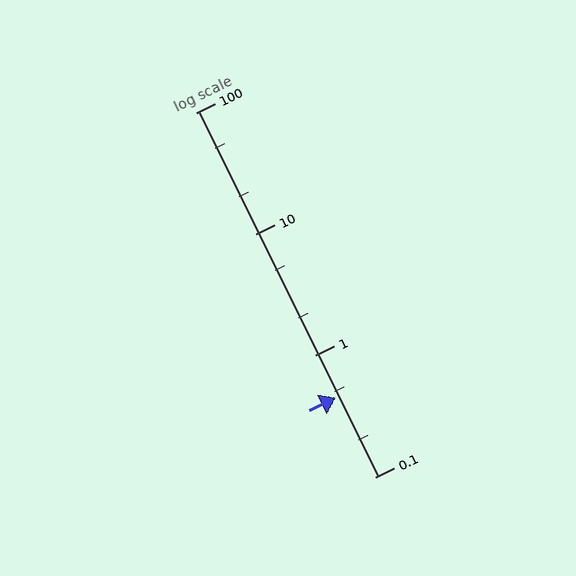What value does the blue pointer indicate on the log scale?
The pointer indicates approximately 0.45.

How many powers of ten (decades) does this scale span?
The scale spans 3 decades, from 0.1 to 100.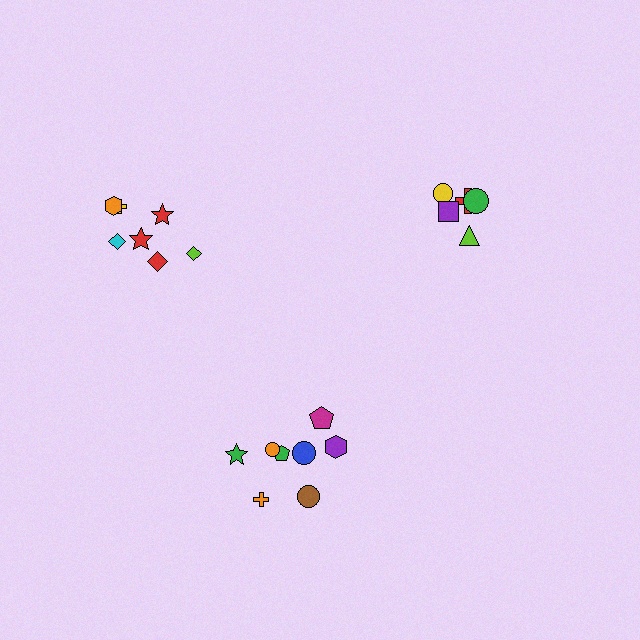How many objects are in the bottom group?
There are 8 objects.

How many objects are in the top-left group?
There are 7 objects.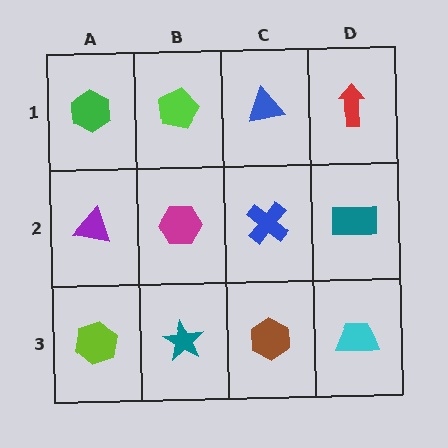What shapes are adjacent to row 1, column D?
A teal rectangle (row 2, column D), a blue triangle (row 1, column C).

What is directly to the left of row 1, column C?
A lime pentagon.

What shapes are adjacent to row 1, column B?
A magenta hexagon (row 2, column B), a green hexagon (row 1, column A), a blue triangle (row 1, column C).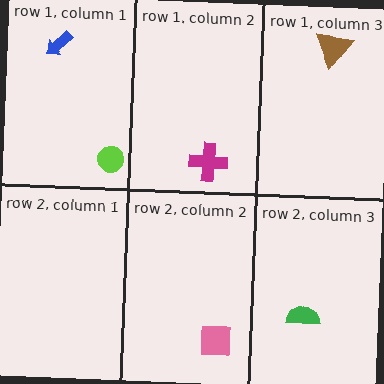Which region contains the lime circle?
The row 1, column 1 region.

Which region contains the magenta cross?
The row 1, column 2 region.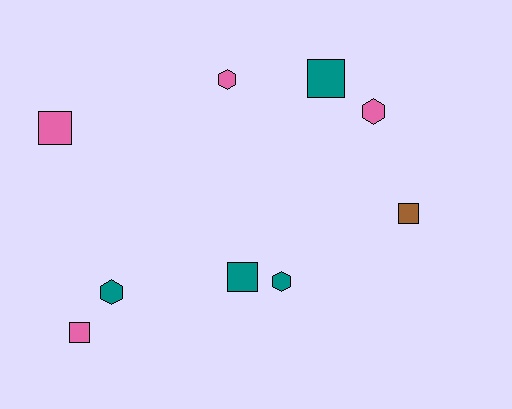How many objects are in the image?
There are 9 objects.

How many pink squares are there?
There are 2 pink squares.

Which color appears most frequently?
Pink, with 4 objects.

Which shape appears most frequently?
Square, with 5 objects.